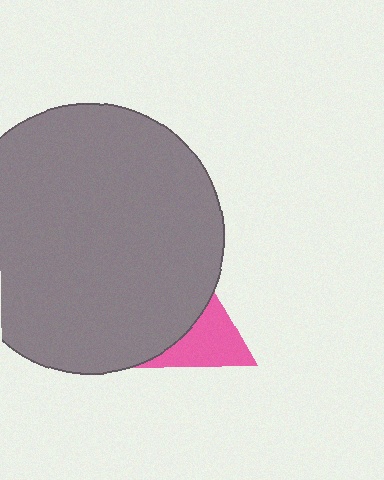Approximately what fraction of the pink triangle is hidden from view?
Roughly 51% of the pink triangle is hidden behind the gray circle.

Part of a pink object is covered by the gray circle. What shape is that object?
It is a triangle.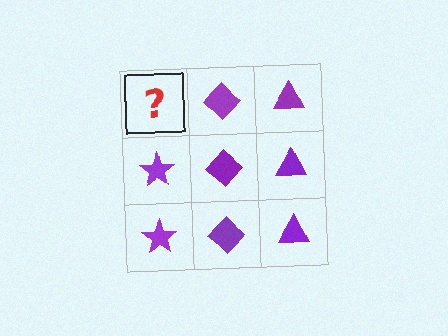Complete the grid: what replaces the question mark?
The question mark should be replaced with a purple star.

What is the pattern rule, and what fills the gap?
The rule is that each column has a consistent shape. The gap should be filled with a purple star.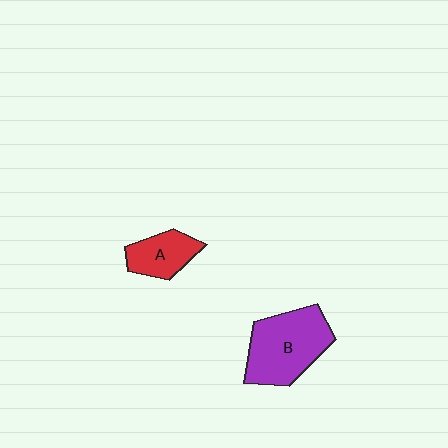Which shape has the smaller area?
Shape A (red).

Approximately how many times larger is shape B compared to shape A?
Approximately 1.9 times.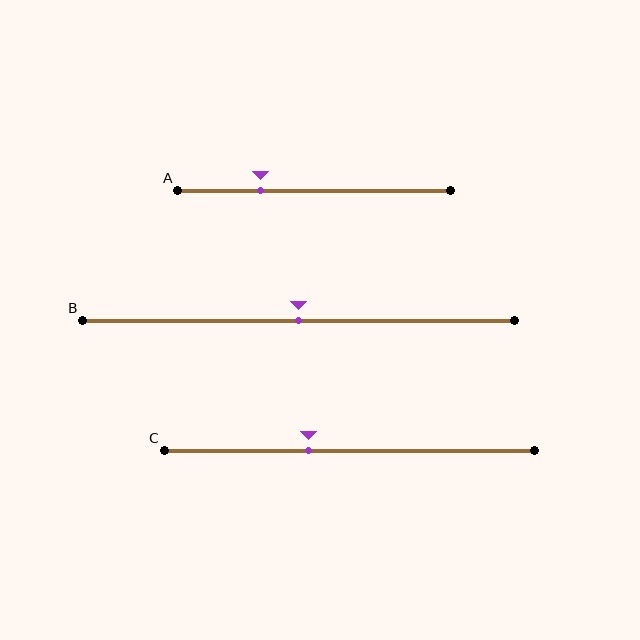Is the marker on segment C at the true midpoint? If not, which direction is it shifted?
No, the marker on segment C is shifted to the left by about 11% of the segment length.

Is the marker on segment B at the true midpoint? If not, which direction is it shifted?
Yes, the marker on segment B is at the true midpoint.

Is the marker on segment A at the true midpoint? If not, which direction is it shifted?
No, the marker on segment A is shifted to the left by about 20% of the segment length.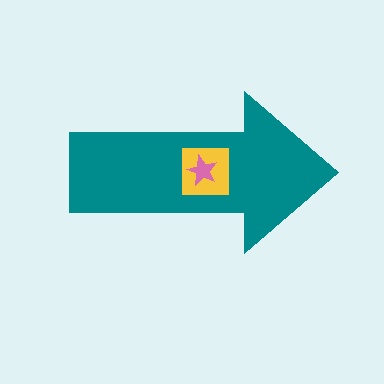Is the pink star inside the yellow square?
Yes.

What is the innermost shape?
The pink star.